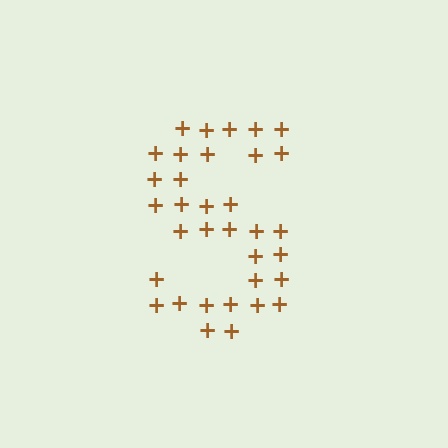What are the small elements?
The small elements are plus signs.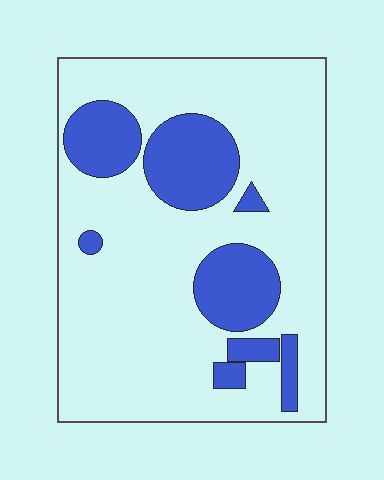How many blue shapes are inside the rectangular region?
8.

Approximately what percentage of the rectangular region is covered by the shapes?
Approximately 25%.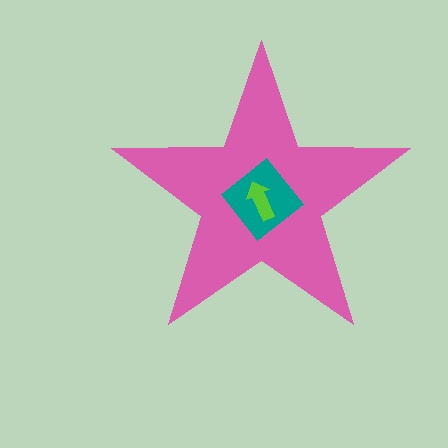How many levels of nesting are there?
3.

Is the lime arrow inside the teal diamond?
Yes.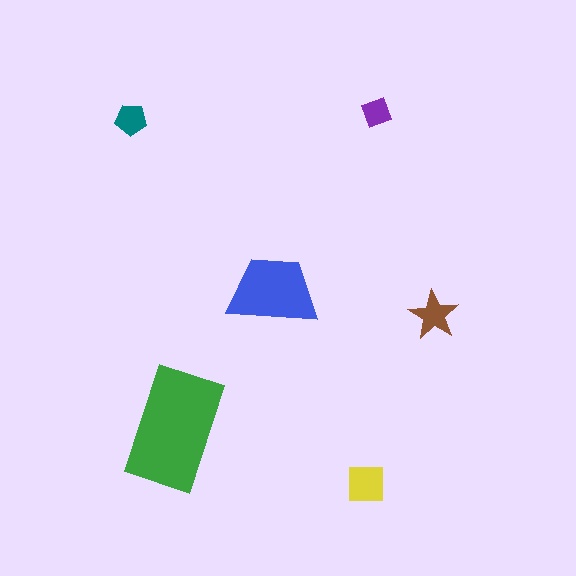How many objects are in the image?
There are 6 objects in the image.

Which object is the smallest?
The purple diamond.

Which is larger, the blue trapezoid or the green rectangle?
The green rectangle.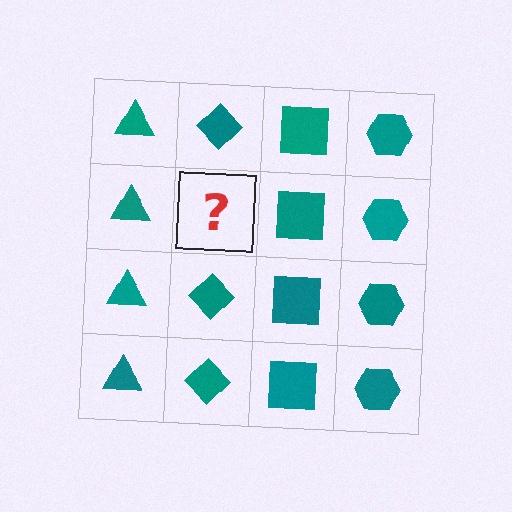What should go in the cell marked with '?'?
The missing cell should contain a teal diamond.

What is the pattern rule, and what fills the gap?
The rule is that each column has a consistent shape. The gap should be filled with a teal diamond.